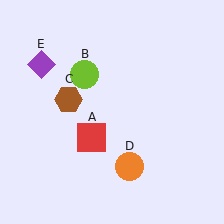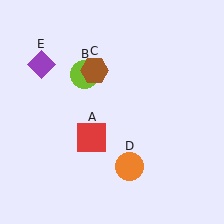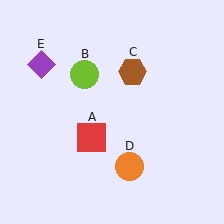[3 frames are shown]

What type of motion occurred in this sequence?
The brown hexagon (object C) rotated clockwise around the center of the scene.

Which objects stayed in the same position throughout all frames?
Red square (object A) and lime circle (object B) and orange circle (object D) and purple diamond (object E) remained stationary.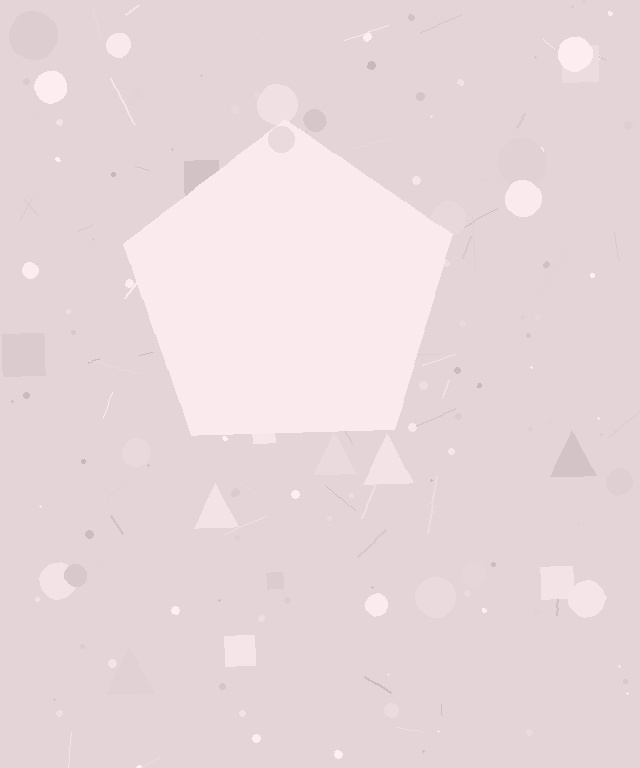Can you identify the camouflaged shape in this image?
The camouflaged shape is a pentagon.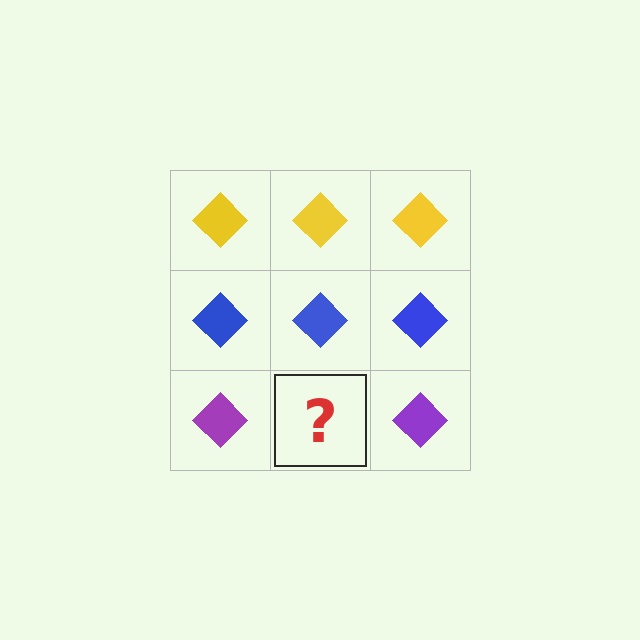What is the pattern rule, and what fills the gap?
The rule is that each row has a consistent color. The gap should be filled with a purple diamond.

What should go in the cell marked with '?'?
The missing cell should contain a purple diamond.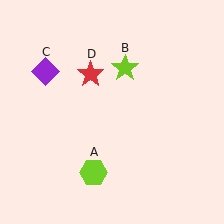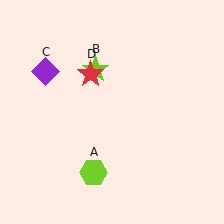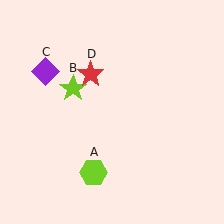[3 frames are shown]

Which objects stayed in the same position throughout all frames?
Lime hexagon (object A) and purple diamond (object C) and red star (object D) remained stationary.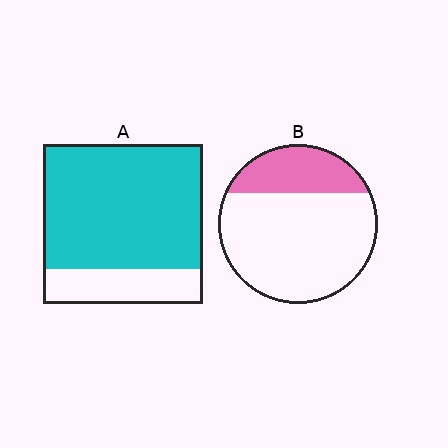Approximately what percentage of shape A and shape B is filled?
A is approximately 80% and B is approximately 25%.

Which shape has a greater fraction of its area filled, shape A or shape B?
Shape A.